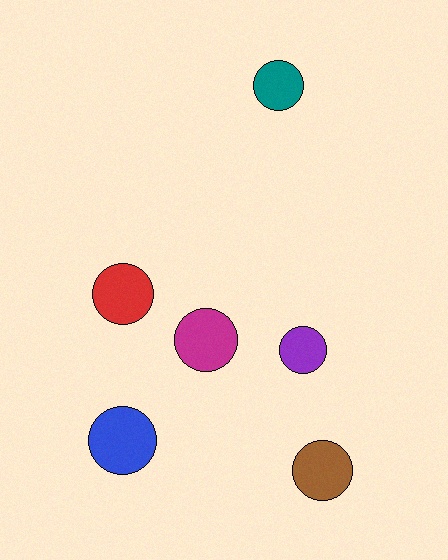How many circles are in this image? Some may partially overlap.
There are 6 circles.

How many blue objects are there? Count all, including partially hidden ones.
There is 1 blue object.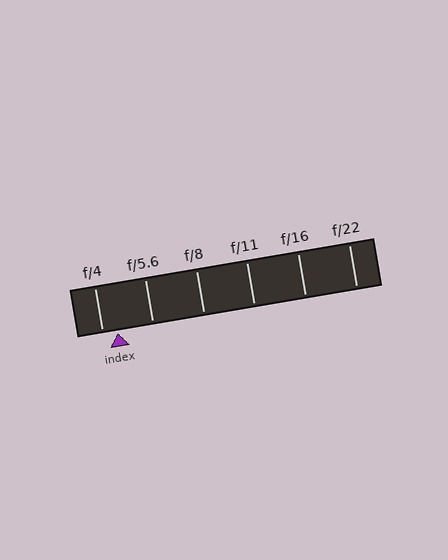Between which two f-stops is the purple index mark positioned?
The index mark is between f/4 and f/5.6.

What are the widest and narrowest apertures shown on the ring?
The widest aperture shown is f/4 and the narrowest is f/22.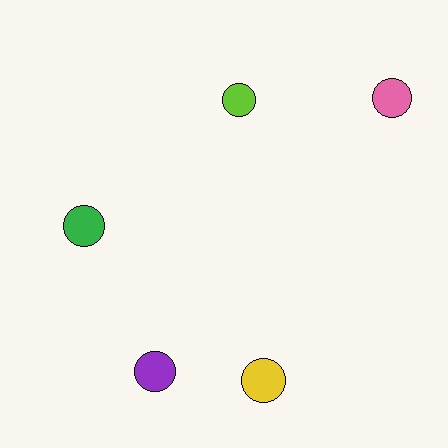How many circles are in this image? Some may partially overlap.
There are 5 circles.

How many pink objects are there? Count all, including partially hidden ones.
There is 1 pink object.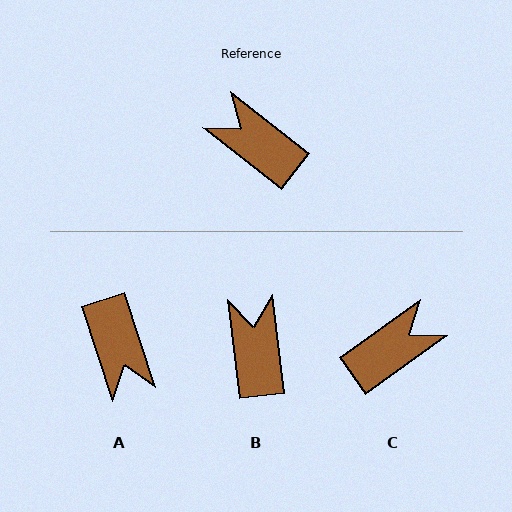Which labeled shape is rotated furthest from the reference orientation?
A, about 146 degrees away.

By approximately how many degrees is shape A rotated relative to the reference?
Approximately 146 degrees counter-clockwise.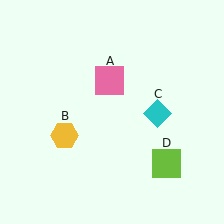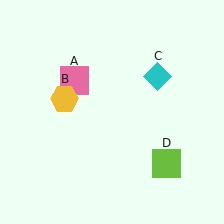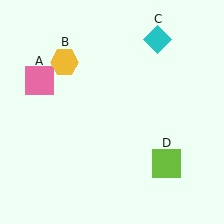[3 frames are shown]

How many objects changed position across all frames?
3 objects changed position: pink square (object A), yellow hexagon (object B), cyan diamond (object C).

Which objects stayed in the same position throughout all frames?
Lime square (object D) remained stationary.